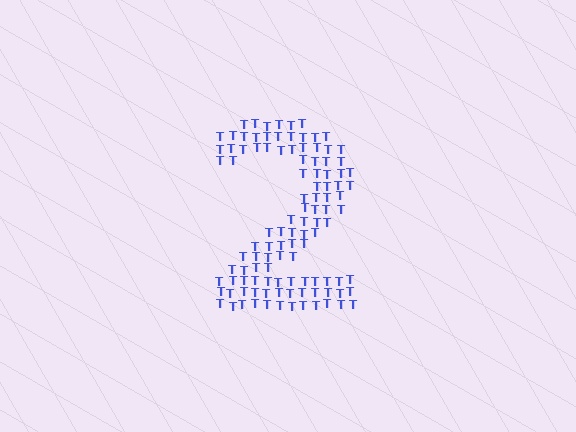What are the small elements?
The small elements are letter T's.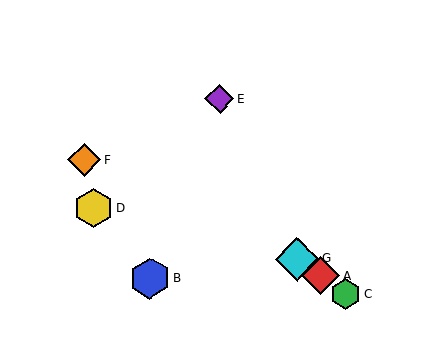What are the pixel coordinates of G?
Object G is at (297, 259).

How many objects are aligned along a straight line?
3 objects (A, C, G) are aligned along a straight line.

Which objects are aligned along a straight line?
Objects A, C, G are aligned along a straight line.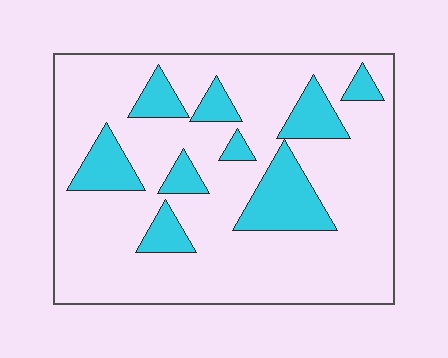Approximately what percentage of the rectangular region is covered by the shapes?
Approximately 20%.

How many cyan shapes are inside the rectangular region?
9.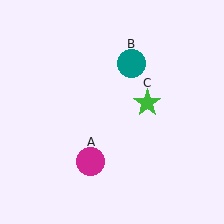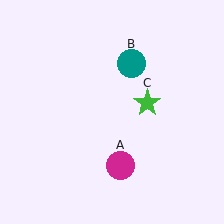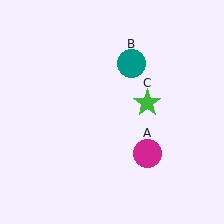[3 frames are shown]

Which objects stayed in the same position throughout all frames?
Teal circle (object B) and green star (object C) remained stationary.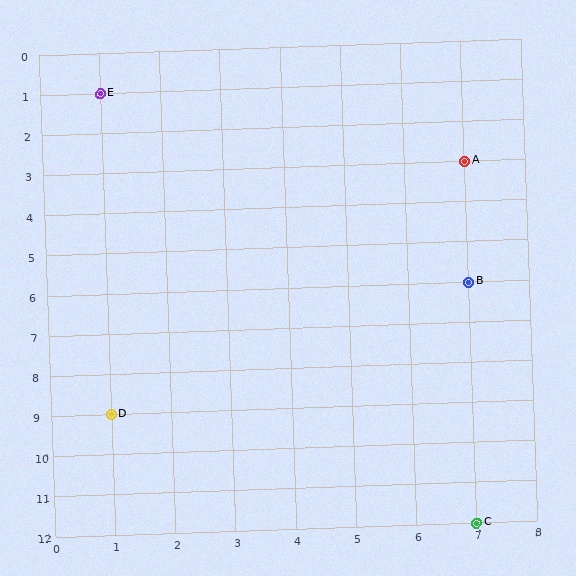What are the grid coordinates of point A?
Point A is at grid coordinates (7, 3).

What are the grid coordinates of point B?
Point B is at grid coordinates (7, 6).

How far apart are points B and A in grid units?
Points B and A are 3 rows apart.